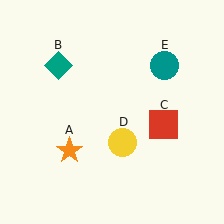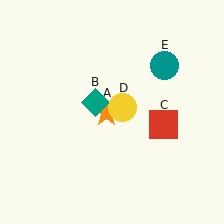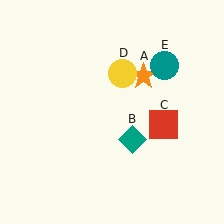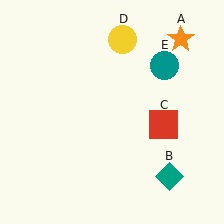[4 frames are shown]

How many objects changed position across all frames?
3 objects changed position: orange star (object A), teal diamond (object B), yellow circle (object D).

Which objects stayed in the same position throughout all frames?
Red square (object C) and teal circle (object E) remained stationary.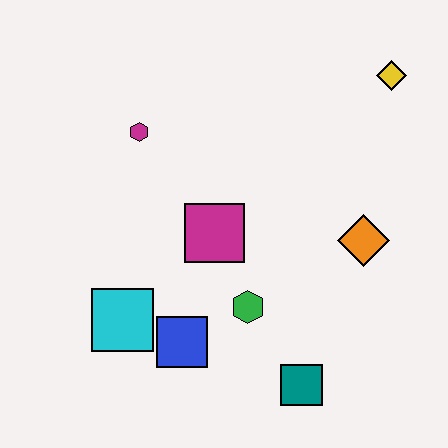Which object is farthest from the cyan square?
The yellow diamond is farthest from the cyan square.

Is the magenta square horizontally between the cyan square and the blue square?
No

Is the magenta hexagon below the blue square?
No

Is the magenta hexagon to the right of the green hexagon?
No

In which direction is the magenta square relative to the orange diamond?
The magenta square is to the left of the orange diamond.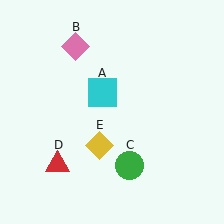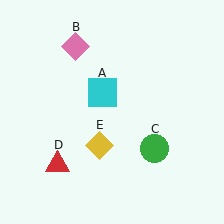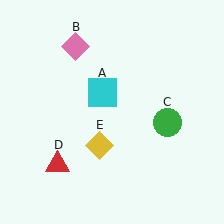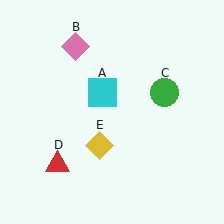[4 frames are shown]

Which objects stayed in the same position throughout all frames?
Cyan square (object A) and pink diamond (object B) and red triangle (object D) and yellow diamond (object E) remained stationary.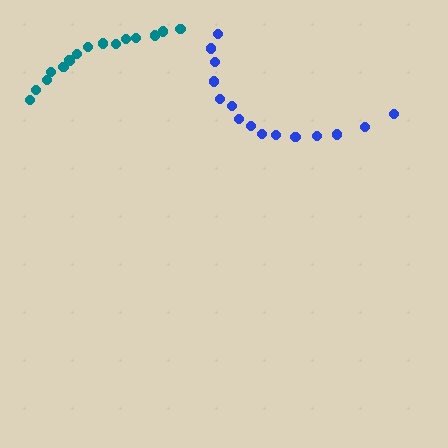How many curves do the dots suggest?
There are 2 distinct paths.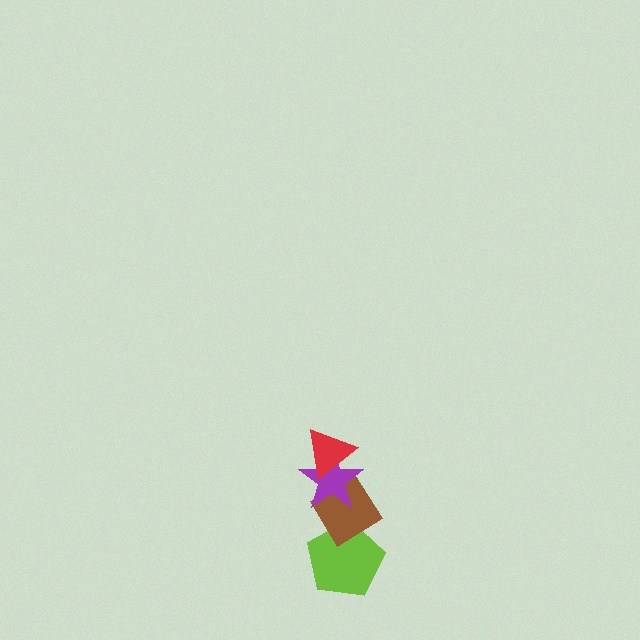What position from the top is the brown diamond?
The brown diamond is 3rd from the top.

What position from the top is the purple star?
The purple star is 2nd from the top.